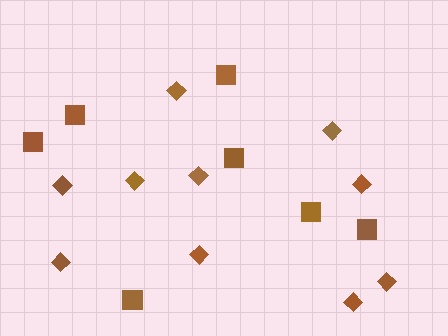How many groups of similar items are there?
There are 2 groups: one group of squares (7) and one group of diamonds (10).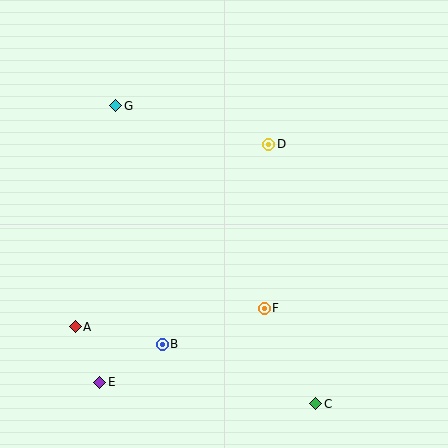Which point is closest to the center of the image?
Point D at (269, 144) is closest to the center.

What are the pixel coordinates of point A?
Point A is at (75, 327).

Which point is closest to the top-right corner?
Point D is closest to the top-right corner.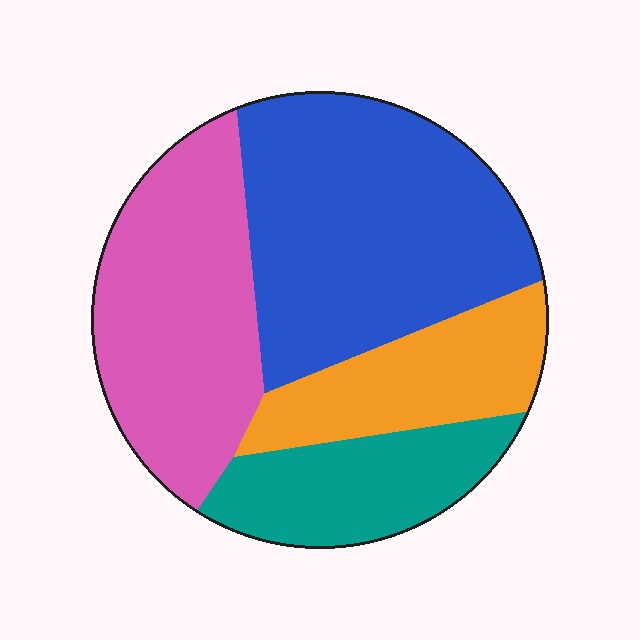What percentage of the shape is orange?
Orange covers about 15% of the shape.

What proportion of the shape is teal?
Teal takes up about one sixth (1/6) of the shape.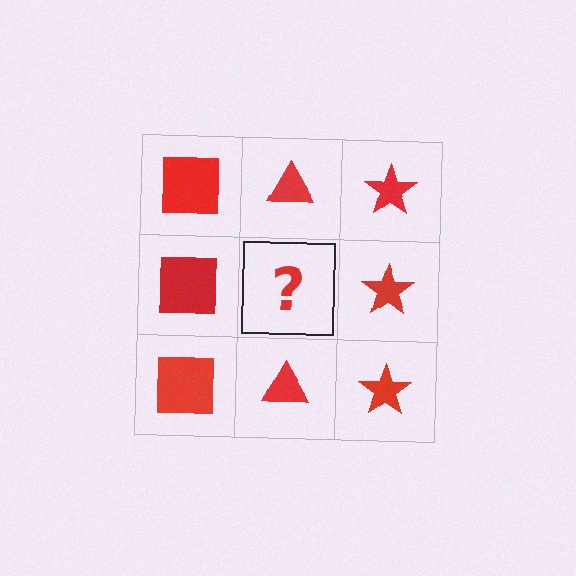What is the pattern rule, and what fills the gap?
The rule is that each column has a consistent shape. The gap should be filled with a red triangle.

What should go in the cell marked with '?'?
The missing cell should contain a red triangle.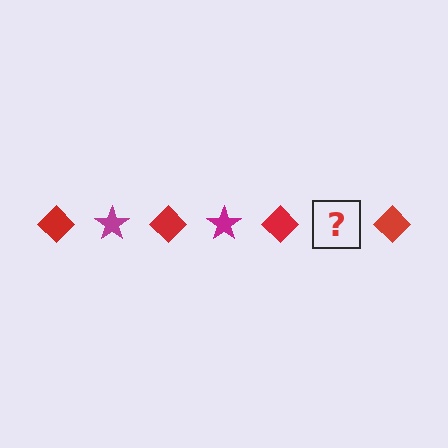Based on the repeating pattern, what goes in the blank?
The blank should be a magenta star.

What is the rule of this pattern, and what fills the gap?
The rule is that the pattern alternates between red diamond and magenta star. The gap should be filled with a magenta star.